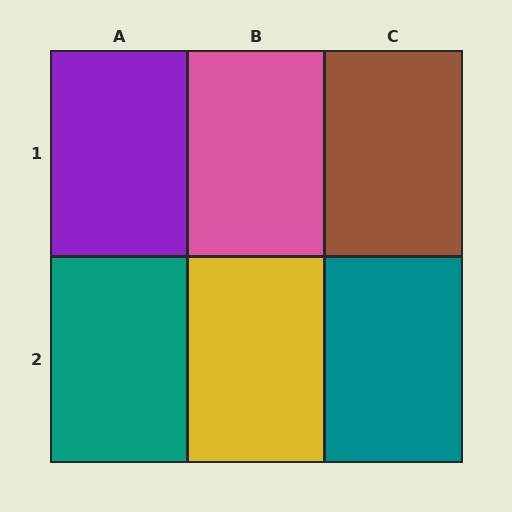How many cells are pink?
1 cell is pink.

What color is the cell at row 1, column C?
Brown.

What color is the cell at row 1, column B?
Pink.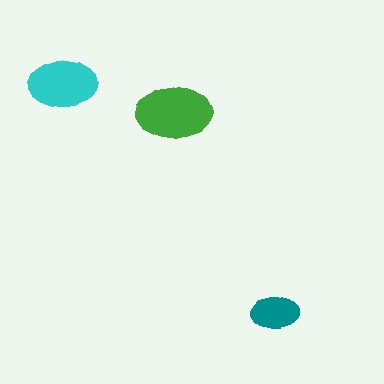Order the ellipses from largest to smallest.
the green one, the cyan one, the teal one.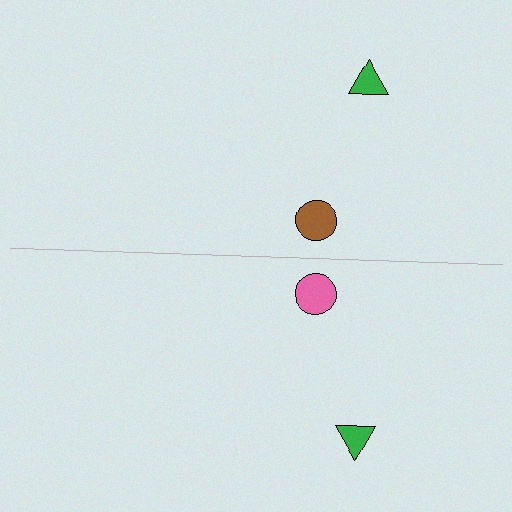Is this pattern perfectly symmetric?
No, the pattern is not perfectly symmetric. The pink circle on the bottom side breaks the symmetry — its mirror counterpart is brown.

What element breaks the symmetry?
The pink circle on the bottom side breaks the symmetry — its mirror counterpart is brown.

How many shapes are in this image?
There are 4 shapes in this image.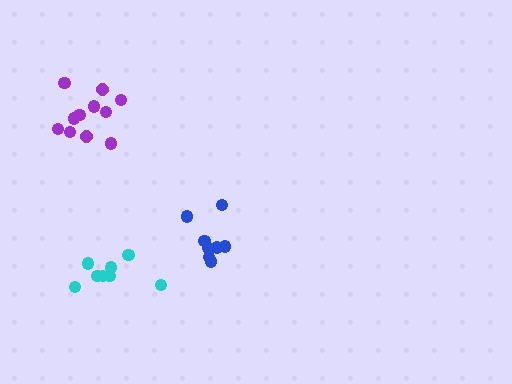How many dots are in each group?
Group 1: 8 dots, Group 2: 11 dots, Group 3: 8 dots (27 total).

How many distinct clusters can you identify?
There are 3 distinct clusters.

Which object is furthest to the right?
The blue cluster is rightmost.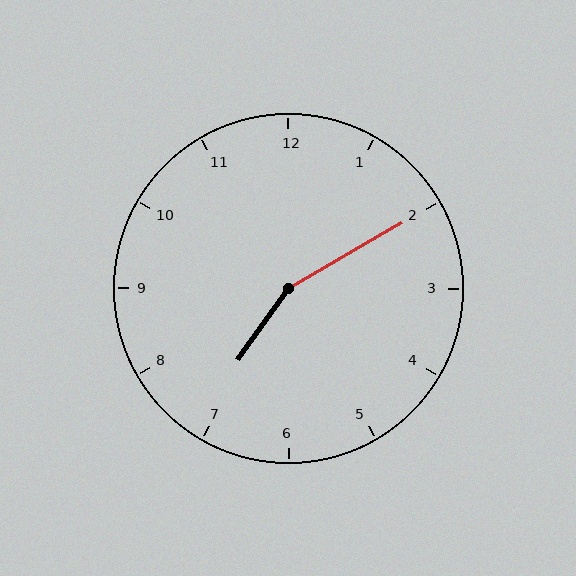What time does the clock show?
7:10.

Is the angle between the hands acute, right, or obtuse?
It is obtuse.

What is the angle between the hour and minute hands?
Approximately 155 degrees.